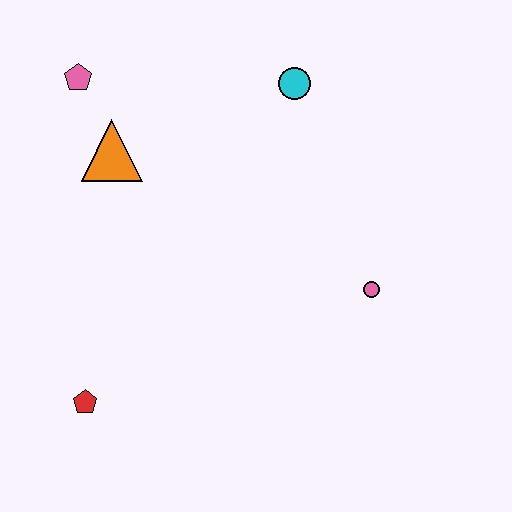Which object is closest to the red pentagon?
The orange triangle is closest to the red pentagon.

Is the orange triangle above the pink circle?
Yes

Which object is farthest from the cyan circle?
The red pentagon is farthest from the cyan circle.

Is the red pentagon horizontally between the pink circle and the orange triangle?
No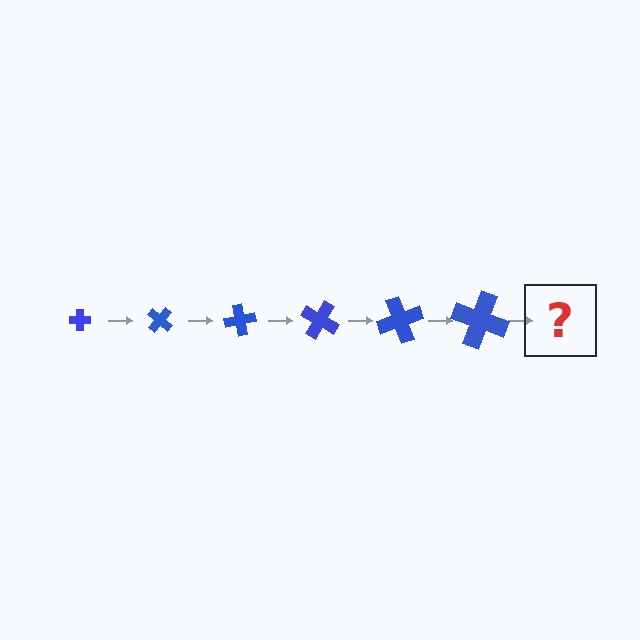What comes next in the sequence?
The next element should be a cross, larger than the previous one and rotated 240 degrees from the start.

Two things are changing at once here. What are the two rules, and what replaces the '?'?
The two rules are that the cross grows larger each step and it rotates 40 degrees each step. The '?' should be a cross, larger than the previous one and rotated 240 degrees from the start.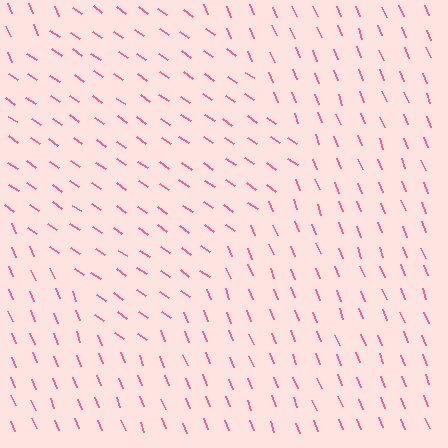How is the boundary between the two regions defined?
The boundary is defined purely by a change in line orientation (approximately 34 degrees difference). All lines are the same color and thickness.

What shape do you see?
I see a diamond.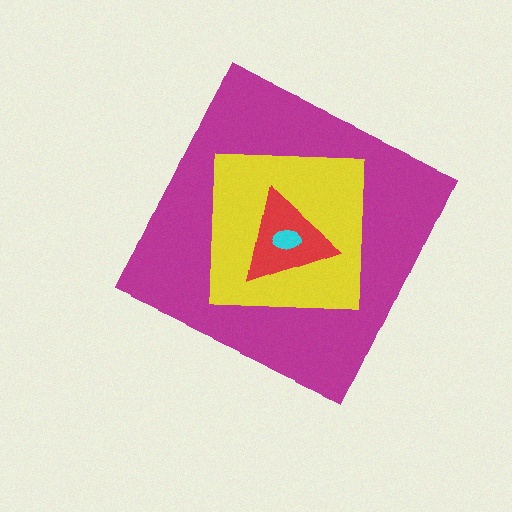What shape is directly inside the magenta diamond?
The yellow square.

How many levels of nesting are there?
4.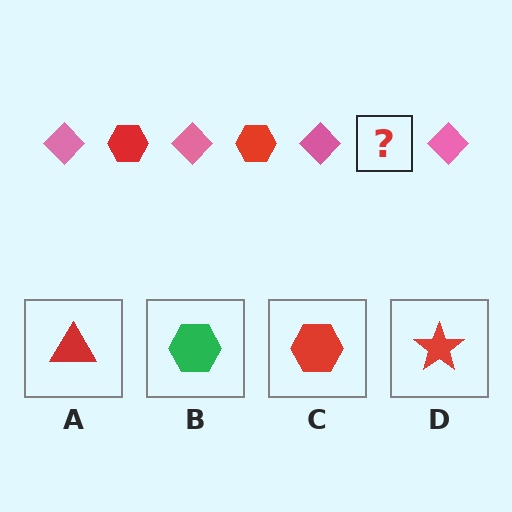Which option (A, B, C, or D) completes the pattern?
C.